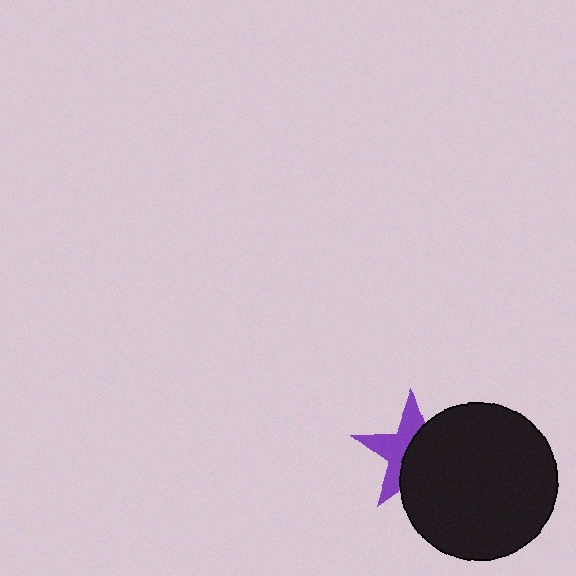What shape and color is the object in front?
The object in front is a black circle.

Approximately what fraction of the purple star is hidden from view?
Roughly 53% of the purple star is hidden behind the black circle.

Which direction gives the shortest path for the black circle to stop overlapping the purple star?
Moving right gives the shortest separation.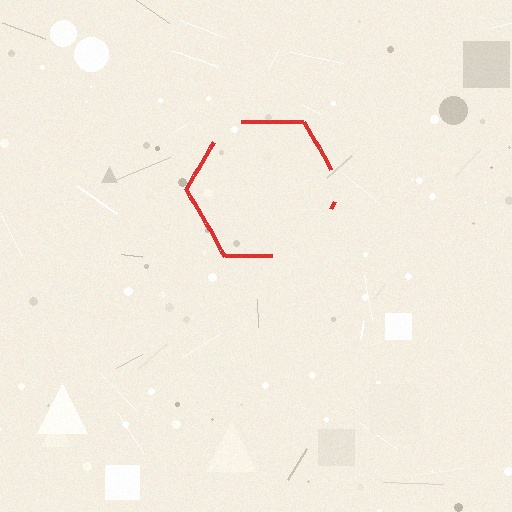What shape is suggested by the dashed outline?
The dashed outline suggests a hexagon.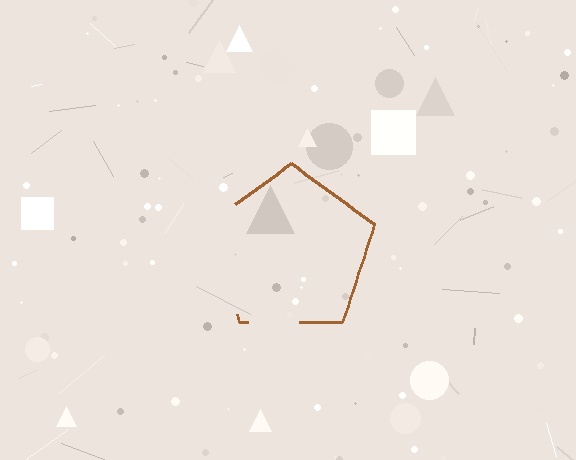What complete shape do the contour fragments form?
The contour fragments form a pentagon.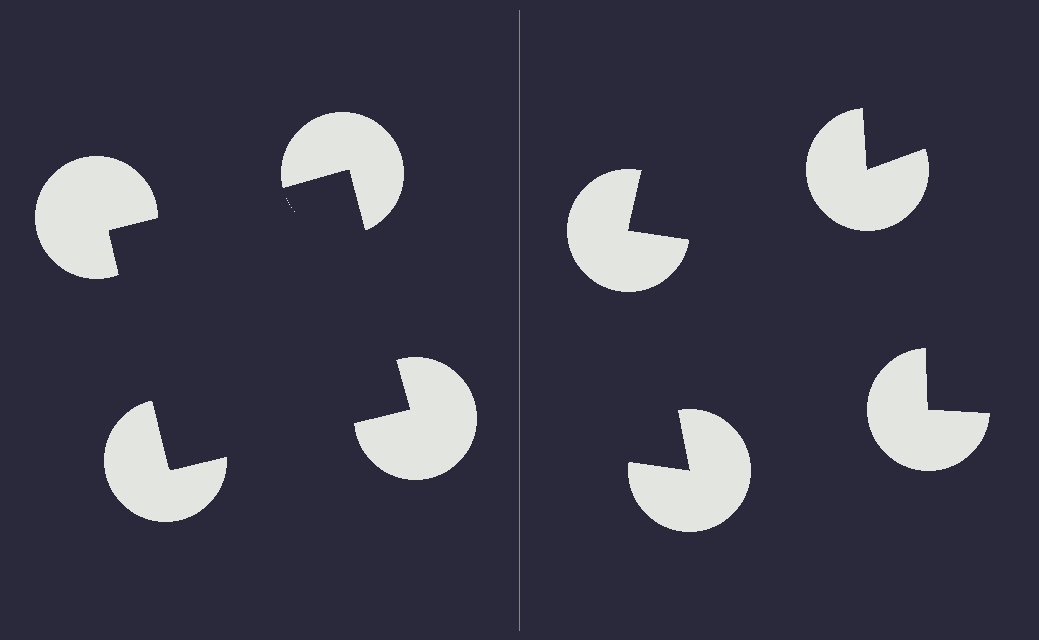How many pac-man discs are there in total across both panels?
8 — 4 on each side.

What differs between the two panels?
The pac-man discs are positioned identically on both sides; only the wedge orientations differ. On the left they align to a square; on the right they are misaligned.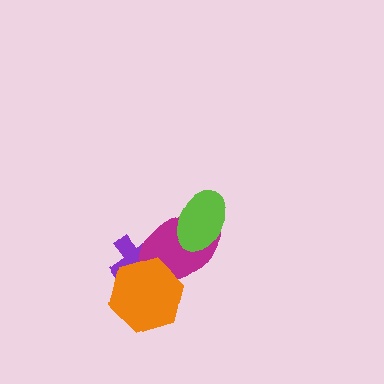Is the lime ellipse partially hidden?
No, no other shape covers it.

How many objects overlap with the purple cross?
2 objects overlap with the purple cross.